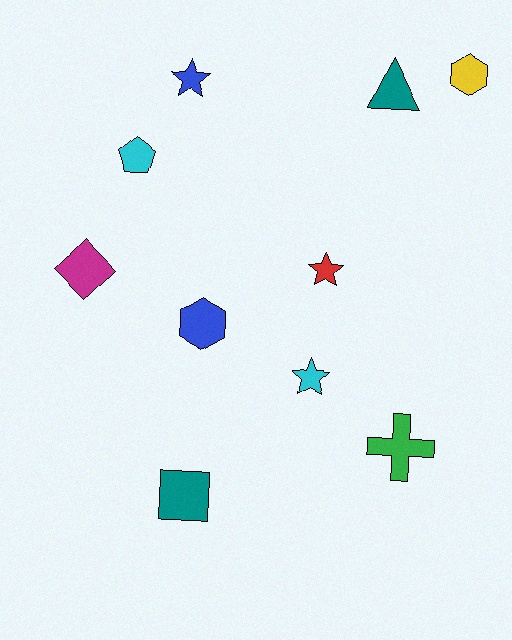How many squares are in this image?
There is 1 square.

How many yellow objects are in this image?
There is 1 yellow object.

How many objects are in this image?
There are 10 objects.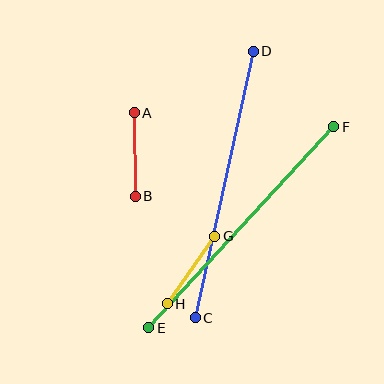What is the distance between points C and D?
The distance is approximately 273 pixels.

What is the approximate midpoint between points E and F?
The midpoint is at approximately (241, 227) pixels.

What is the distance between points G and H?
The distance is approximately 83 pixels.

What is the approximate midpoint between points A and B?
The midpoint is at approximately (135, 155) pixels.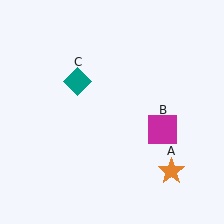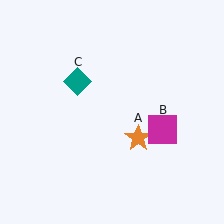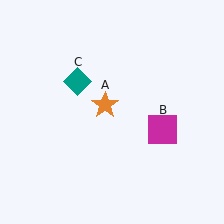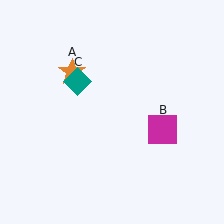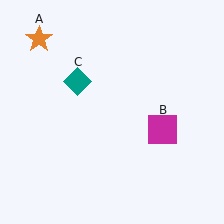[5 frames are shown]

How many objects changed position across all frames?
1 object changed position: orange star (object A).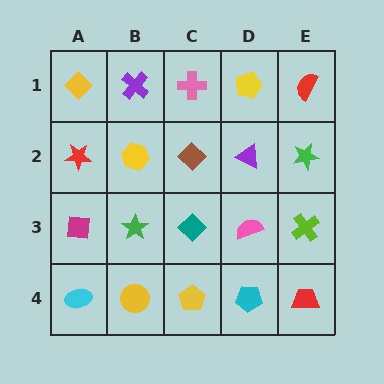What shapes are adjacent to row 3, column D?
A purple triangle (row 2, column D), a cyan pentagon (row 4, column D), a teal diamond (row 3, column C), a lime cross (row 3, column E).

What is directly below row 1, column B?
A yellow hexagon.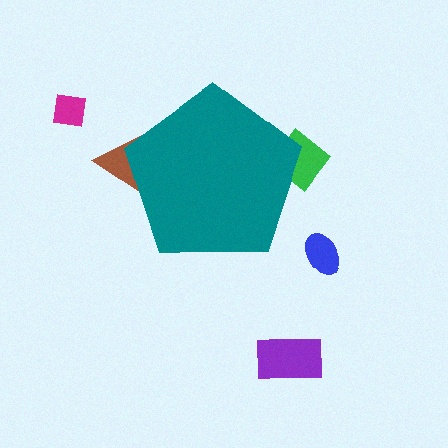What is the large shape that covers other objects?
A teal pentagon.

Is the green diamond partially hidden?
Yes, the green diamond is partially hidden behind the teal pentagon.